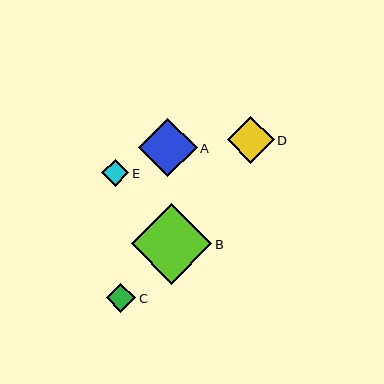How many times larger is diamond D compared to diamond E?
Diamond D is approximately 1.7 times the size of diamond E.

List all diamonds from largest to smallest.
From largest to smallest: B, A, D, C, E.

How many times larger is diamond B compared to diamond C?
Diamond B is approximately 2.7 times the size of diamond C.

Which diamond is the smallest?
Diamond E is the smallest with a size of approximately 27 pixels.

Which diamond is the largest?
Diamond B is the largest with a size of approximately 80 pixels.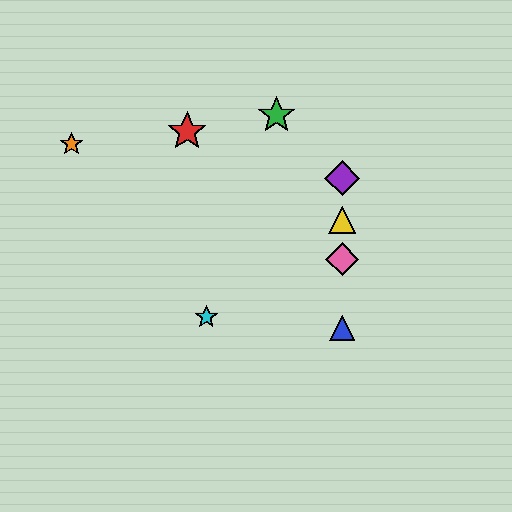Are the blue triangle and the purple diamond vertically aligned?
Yes, both are at x≈342.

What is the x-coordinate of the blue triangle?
The blue triangle is at x≈342.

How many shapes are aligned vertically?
4 shapes (the blue triangle, the yellow triangle, the purple diamond, the pink diamond) are aligned vertically.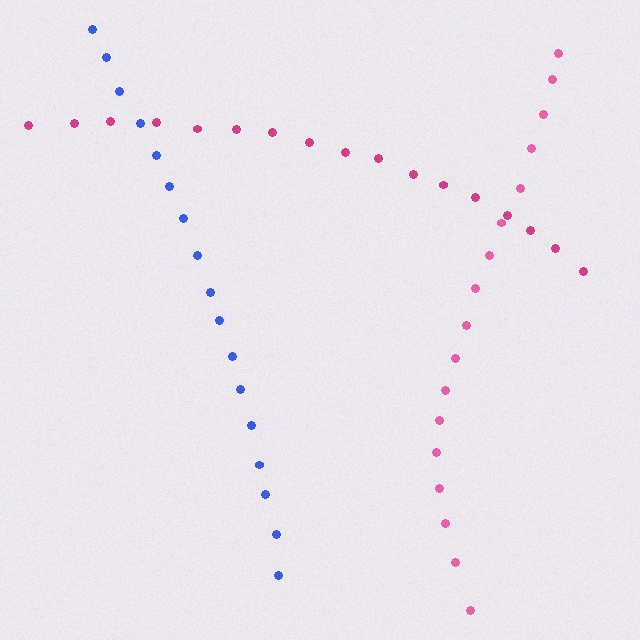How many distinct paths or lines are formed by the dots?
There are 3 distinct paths.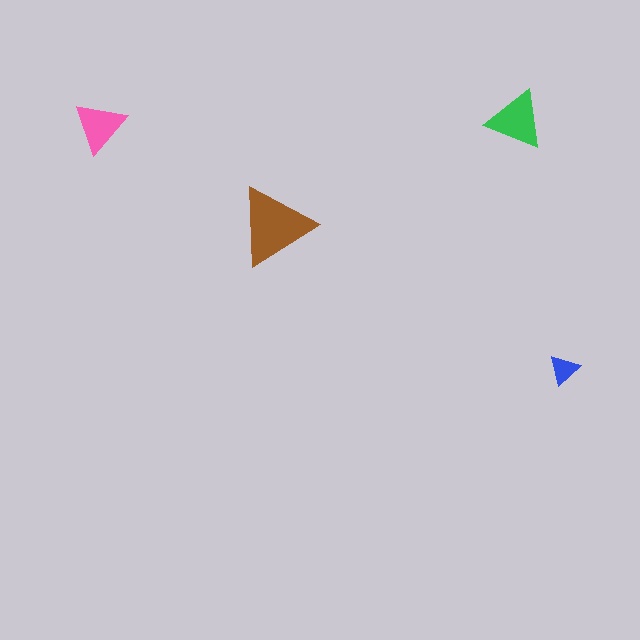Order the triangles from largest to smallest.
the brown one, the green one, the pink one, the blue one.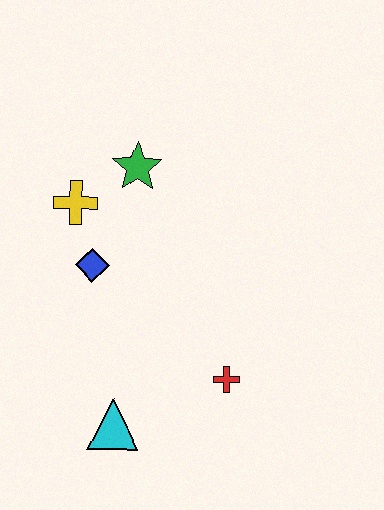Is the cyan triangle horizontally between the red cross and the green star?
No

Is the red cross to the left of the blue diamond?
No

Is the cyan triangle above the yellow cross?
No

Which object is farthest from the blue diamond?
The red cross is farthest from the blue diamond.